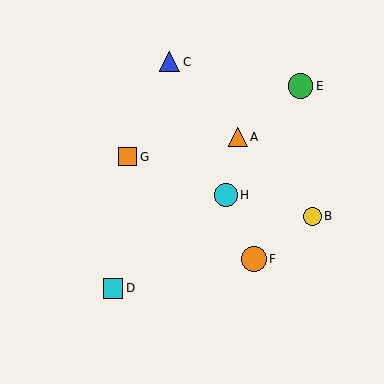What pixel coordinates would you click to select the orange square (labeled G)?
Click at (128, 157) to select the orange square G.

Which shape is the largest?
The orange circle (labeled F) is the largest.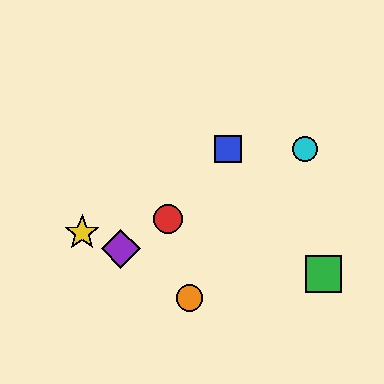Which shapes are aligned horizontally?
The blue square, the cyan circle are aligned horizontally.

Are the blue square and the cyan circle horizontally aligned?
Yes, both are at y≈149.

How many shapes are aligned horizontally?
2 shapes (the blue square, the cyan circle) are aligned horizontally.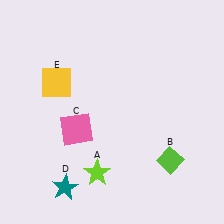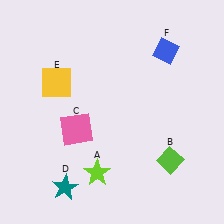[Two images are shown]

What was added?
A blue diamond (F) was added in Image 2.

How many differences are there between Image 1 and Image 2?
There is 1 difference between the two images.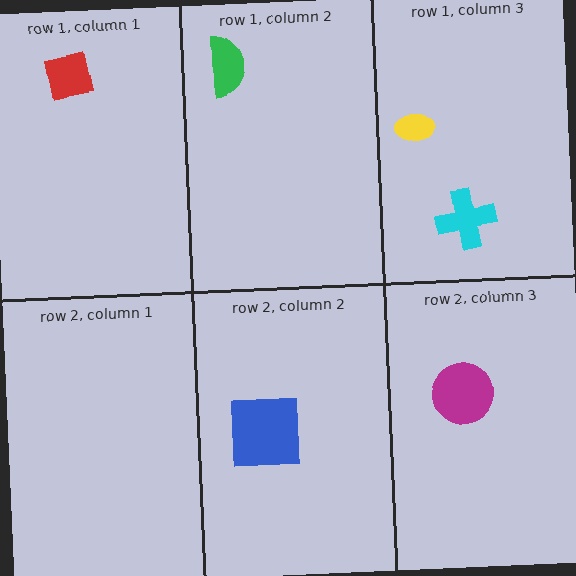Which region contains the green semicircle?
The row 1, column 2 region.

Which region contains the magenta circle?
The row 2, column 3 region.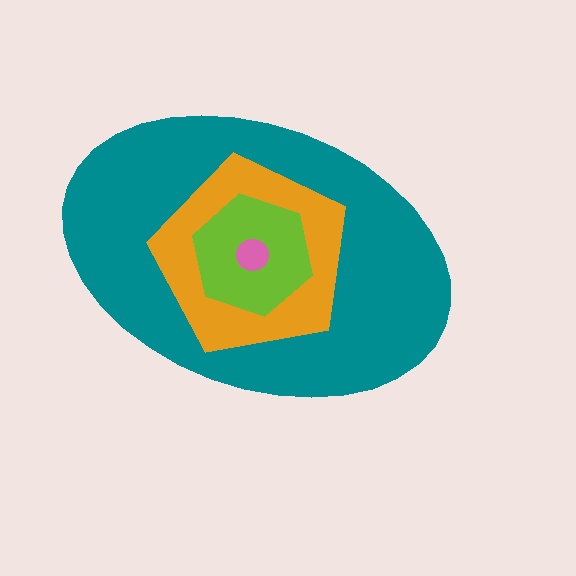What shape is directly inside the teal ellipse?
The orange pentagon.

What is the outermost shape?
The teal ellipse.